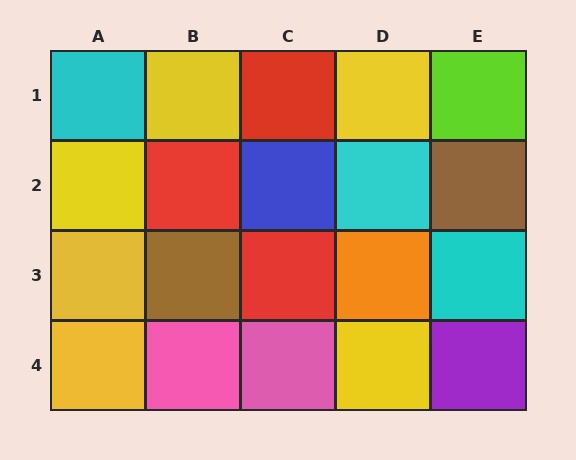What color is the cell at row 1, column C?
Red.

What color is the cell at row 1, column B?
Yellow.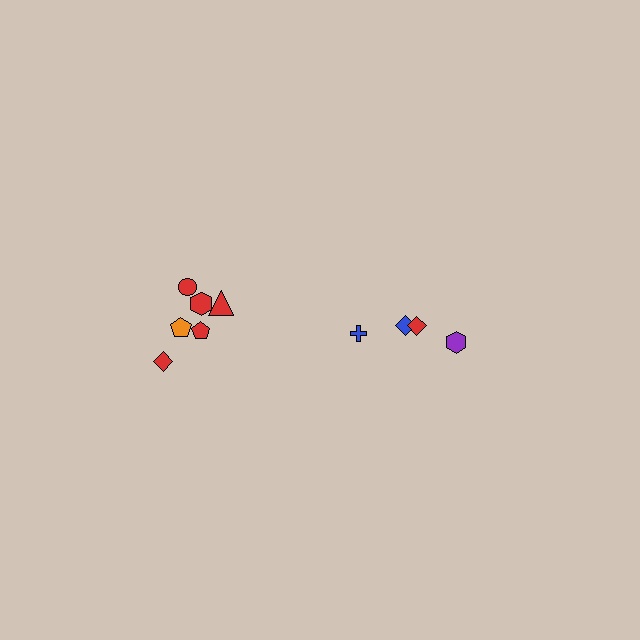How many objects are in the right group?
There are 4 objects.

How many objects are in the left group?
There are 6 objects.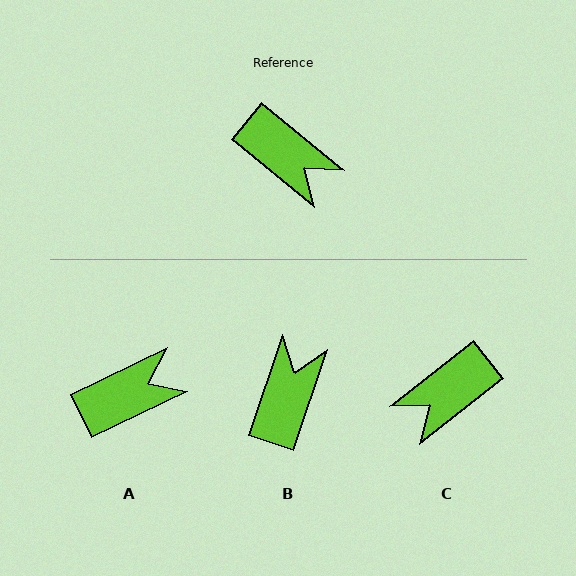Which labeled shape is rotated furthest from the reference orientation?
B, about 111 degrees away.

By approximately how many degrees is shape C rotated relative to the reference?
Approximately 103 degrees clockwise.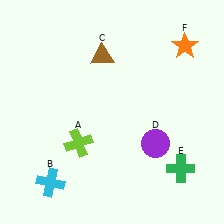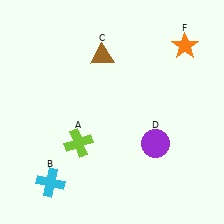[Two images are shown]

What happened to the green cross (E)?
The green cross (E) was removed in Image 2. It was in the bottom-right area of Image 1.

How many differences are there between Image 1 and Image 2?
There is 1 difference between the two images.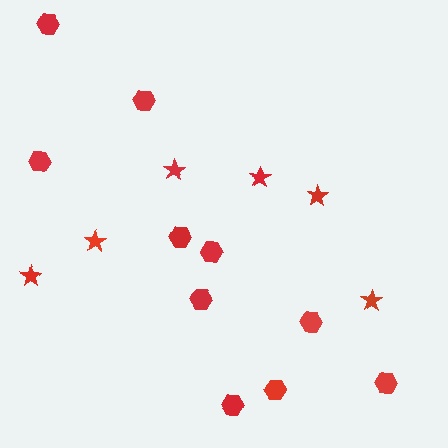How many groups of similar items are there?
There are 2 groups: one group of stars (6) and one group of hexagons (10).